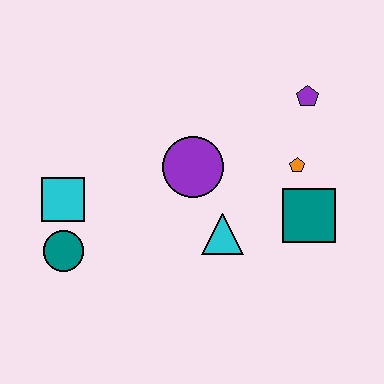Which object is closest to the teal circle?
The cyan square is closest to the teal circle.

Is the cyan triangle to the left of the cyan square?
No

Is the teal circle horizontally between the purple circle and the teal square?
No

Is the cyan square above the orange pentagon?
No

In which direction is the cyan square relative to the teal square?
The cyan square is to the left of the teal square.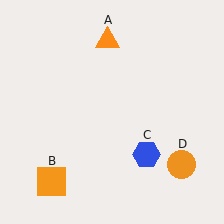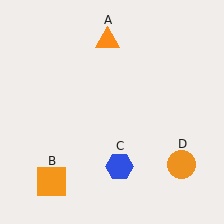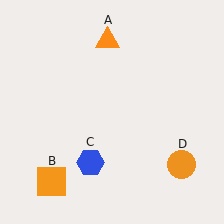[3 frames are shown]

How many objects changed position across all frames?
1 object changed position: blue hexagon (object C).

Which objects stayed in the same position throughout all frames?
Orange triangle (object A) and orange square (object B) and orange circle (object D) remained stationary.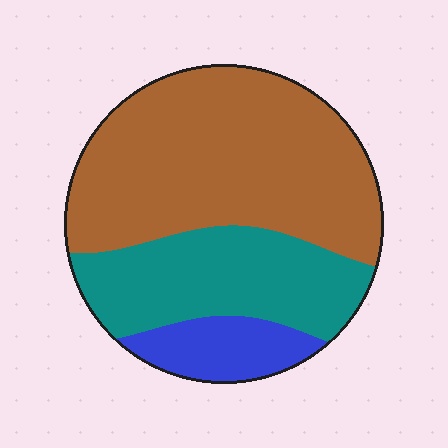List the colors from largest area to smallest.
From largest to smallest: brown, teal, blue.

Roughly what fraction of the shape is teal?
Teal covers around 30% of the shape.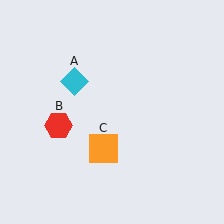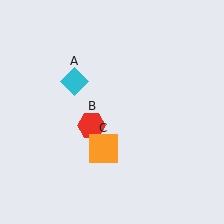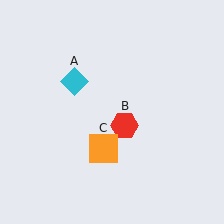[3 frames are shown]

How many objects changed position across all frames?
1 object changed position: red hexagon (object B).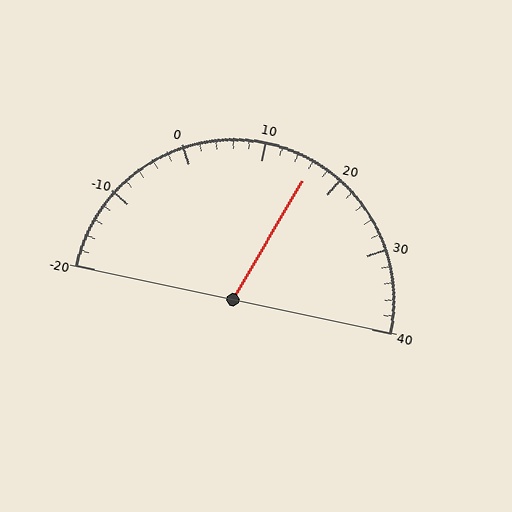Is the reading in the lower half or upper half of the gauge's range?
The reading is in the upper half of the range (-20 to 40).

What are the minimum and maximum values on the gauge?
The gauge ranges from -20 to 40.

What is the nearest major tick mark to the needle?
The nearest major tick mark is 20.